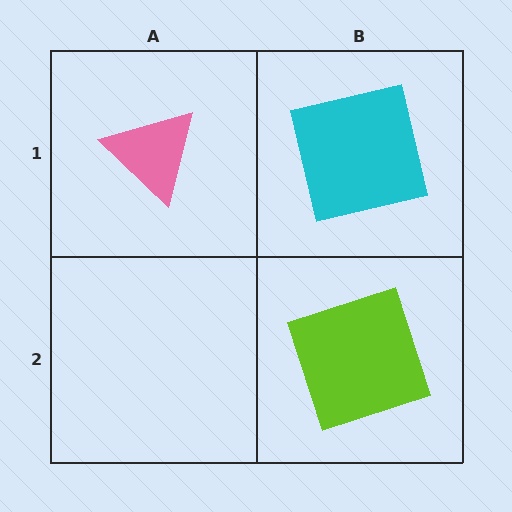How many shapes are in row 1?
2 shapes.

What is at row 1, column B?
A cyan square.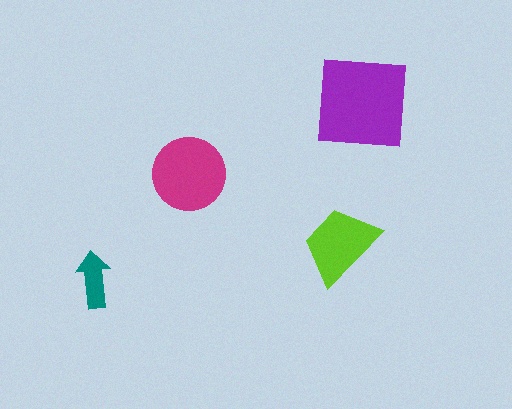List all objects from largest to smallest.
The purple square, the magenta circle, the lime trapezoid, the teal arrow.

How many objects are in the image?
There are 4 objects in the image.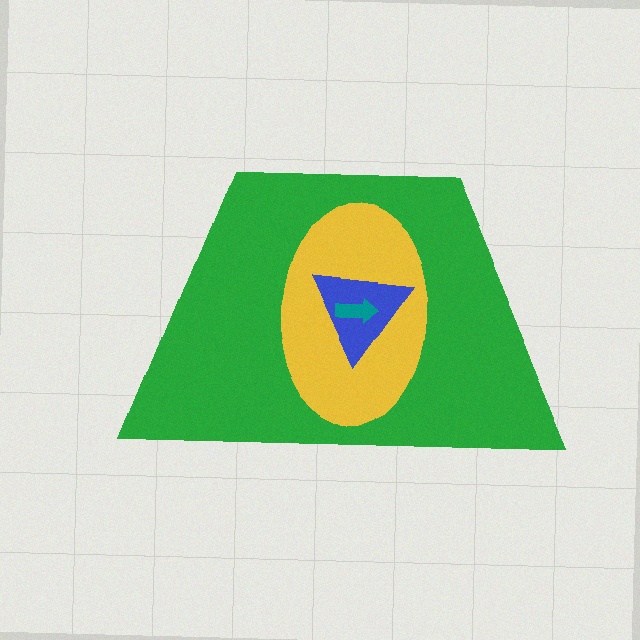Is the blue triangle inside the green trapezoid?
Yes.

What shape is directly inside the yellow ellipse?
The blue triangle.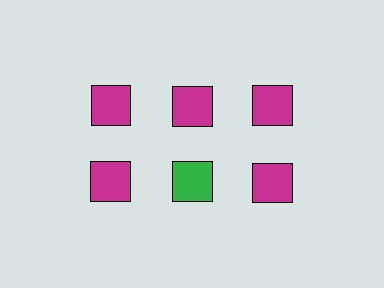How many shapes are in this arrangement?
There are 6 shapes arranged in a grid pattern.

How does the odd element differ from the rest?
It has a different color: green instead of magenta.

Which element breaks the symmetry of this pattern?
The green square in the second row, second from left column breaks the symmetry. All other shapes are magenta squares.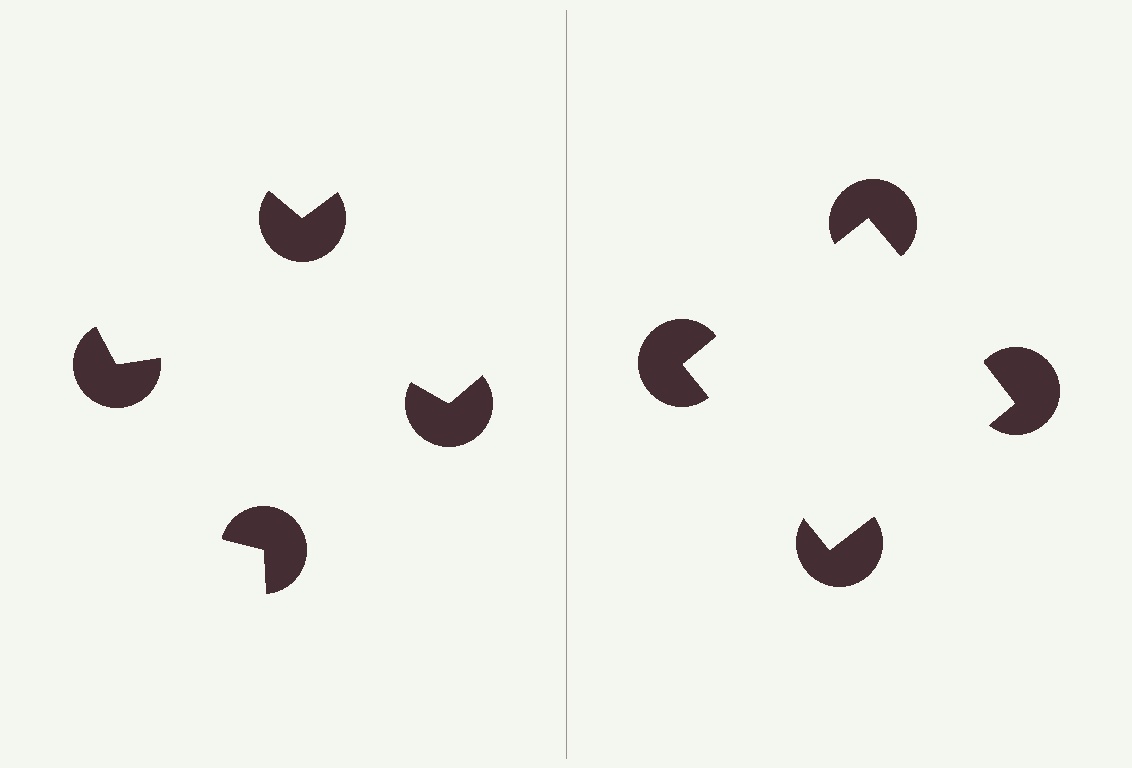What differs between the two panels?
The pac-man discs are positioned identically on both sides; only the wedge orientations differ. On the right they align to a square; on the left they are misaligned.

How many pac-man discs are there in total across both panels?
8 — 4 on each side.